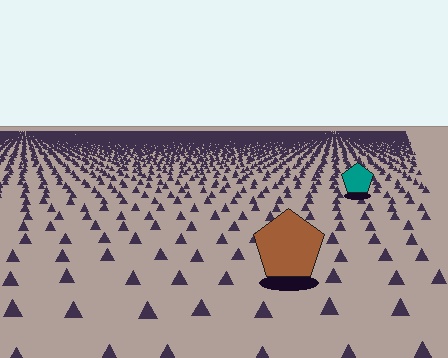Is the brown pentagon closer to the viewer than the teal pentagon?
Yes. The brown pentagon is closer — you can tell from the texture gradient: the ground texture is coarser near it.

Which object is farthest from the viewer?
The teal pentagon is farthest from the viewer. It appears smaller and the ground texture around it is denser.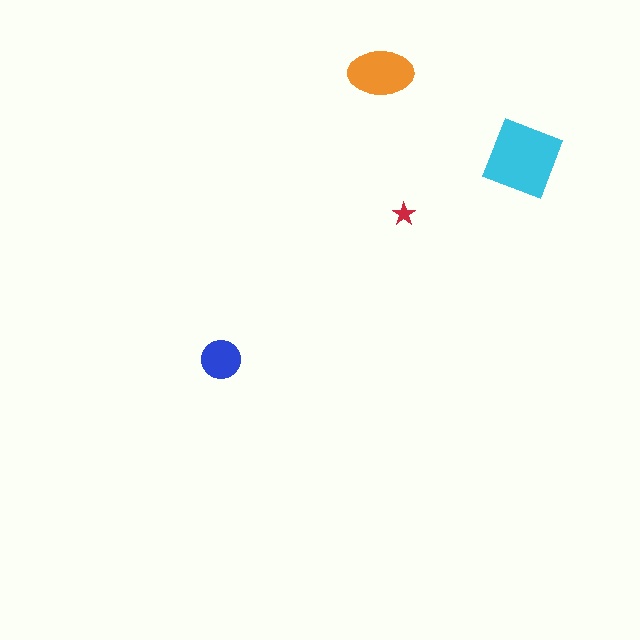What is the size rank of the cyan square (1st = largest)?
1st.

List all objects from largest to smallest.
The cyan square, the orange ellipse, the blue circle, the red star.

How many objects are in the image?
There are 4 objects in the image.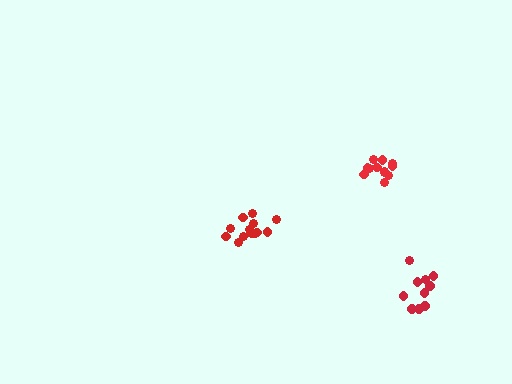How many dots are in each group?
Group 1: 10 dots, Group 2: 13 dots, Group 3: 12 dots (35 total).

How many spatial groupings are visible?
There are 3 spatial groupings.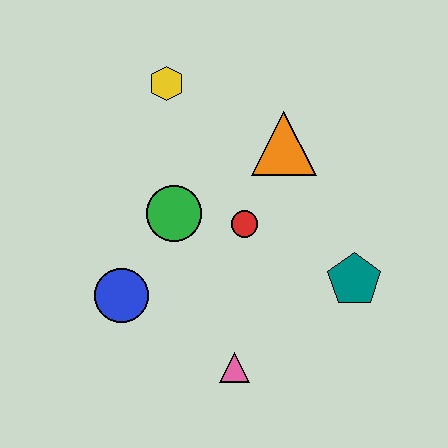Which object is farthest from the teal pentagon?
The yellow hexagon is farthest from the teal pentagon.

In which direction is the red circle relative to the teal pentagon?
The red circle is to the left of the teal pentagon.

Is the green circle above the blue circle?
Yes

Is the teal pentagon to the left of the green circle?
No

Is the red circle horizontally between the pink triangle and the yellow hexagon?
No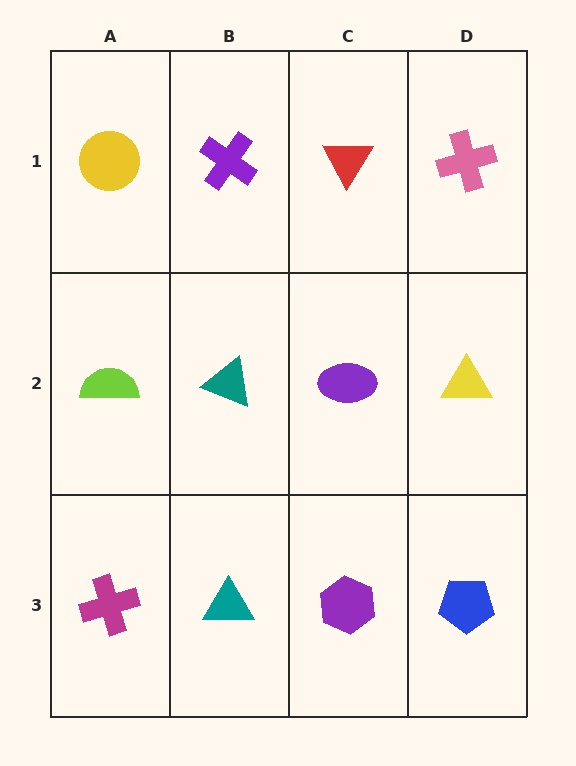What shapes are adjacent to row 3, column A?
A lime semicircle (row 2, column A), a teal triangle (row 3, column B).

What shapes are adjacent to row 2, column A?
A yellow circle (row 1, column A), a magenta cross (row 3, column A), a teal triangle (row 2, column B).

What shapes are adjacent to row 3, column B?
A teal triangle (row 2, column B), a magenta cross (row 3, column A), a purple hexagon (row 3, column C).